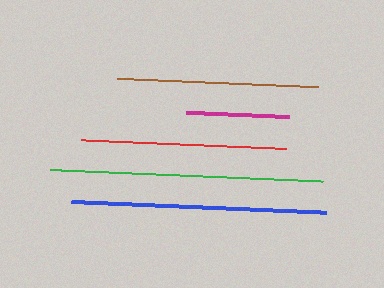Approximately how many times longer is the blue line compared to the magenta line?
The blue line is approximately 2.5 times the length of the magenta line.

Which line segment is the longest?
The green line is the longest at approximately 273 pixels.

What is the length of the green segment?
The green segment is approximately 273 pixels long.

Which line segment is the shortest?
The magenta line is the shortest at approximately 103 pixels.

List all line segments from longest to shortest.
From longest to shortest: green, blue, red, brown, magenta.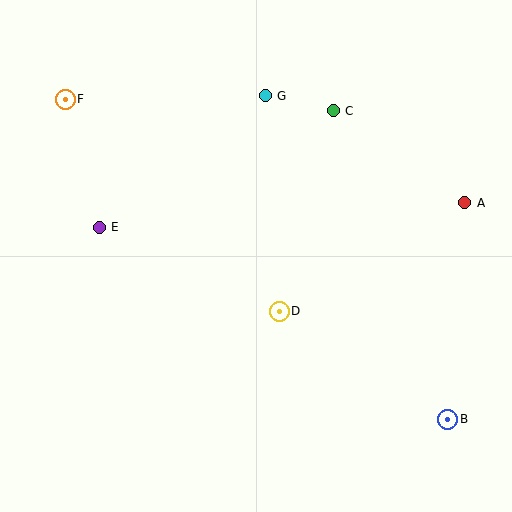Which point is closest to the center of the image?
Point D at (279, 311) is closest to the center.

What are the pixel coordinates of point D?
Point D is at (279, 311).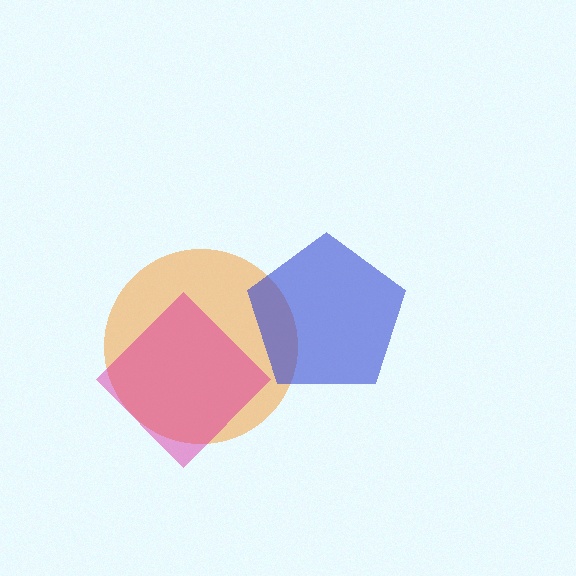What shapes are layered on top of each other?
The layered shapes are: an orange circle, a blue pentagon, a magenta diamond.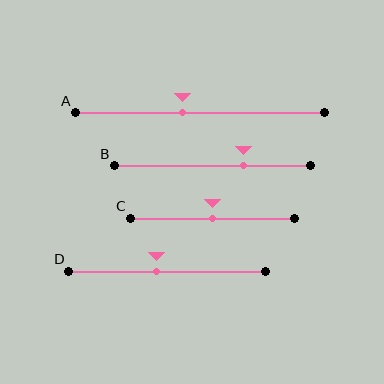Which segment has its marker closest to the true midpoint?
Segment C has its marker closest to the true midpoint.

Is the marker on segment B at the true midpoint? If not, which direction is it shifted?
No, the marker on segment B is shifted to the right by about 16% of the segment length.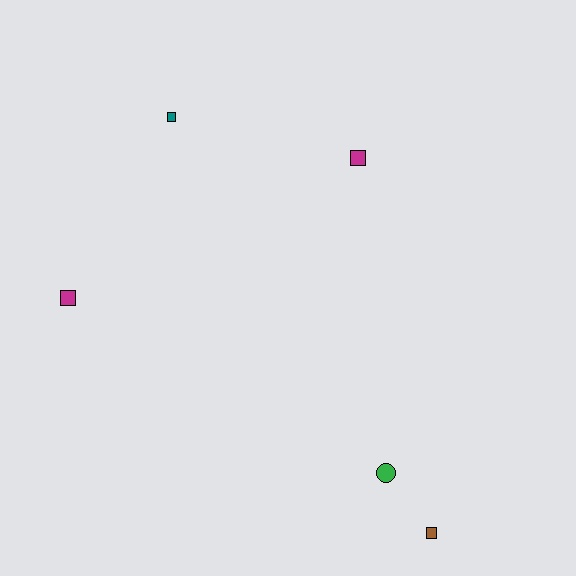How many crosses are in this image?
There are no crosses.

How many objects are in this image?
There are 5 objects.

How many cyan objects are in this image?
There are no cyan objects.